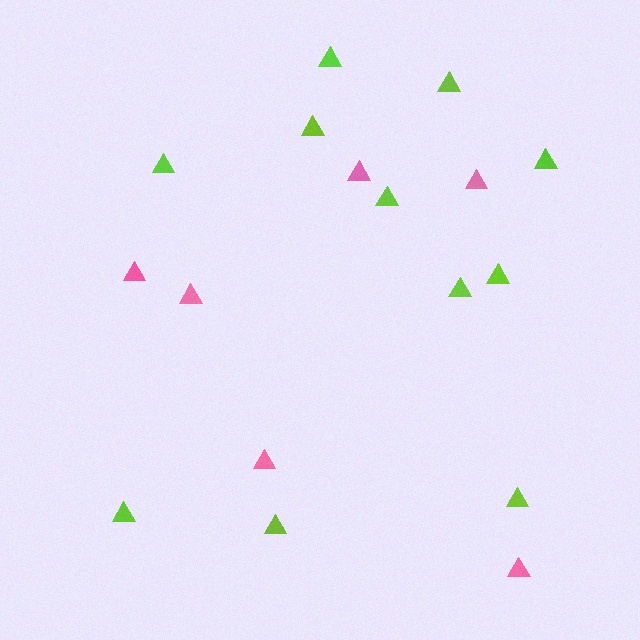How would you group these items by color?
There are 2 groups: one group of lime triangles (11) and one group of pink triangles (6).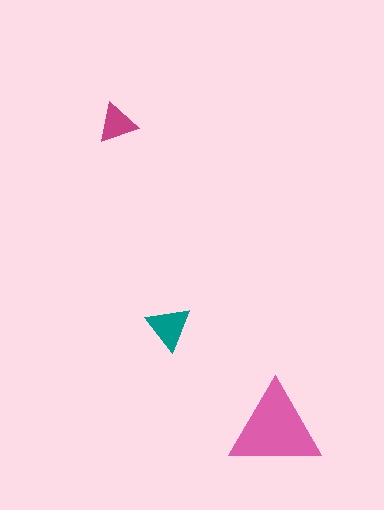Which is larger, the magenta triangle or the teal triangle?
The teal one.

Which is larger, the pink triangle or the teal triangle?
The pink one.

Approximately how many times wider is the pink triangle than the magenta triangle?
About 2.5 times wider.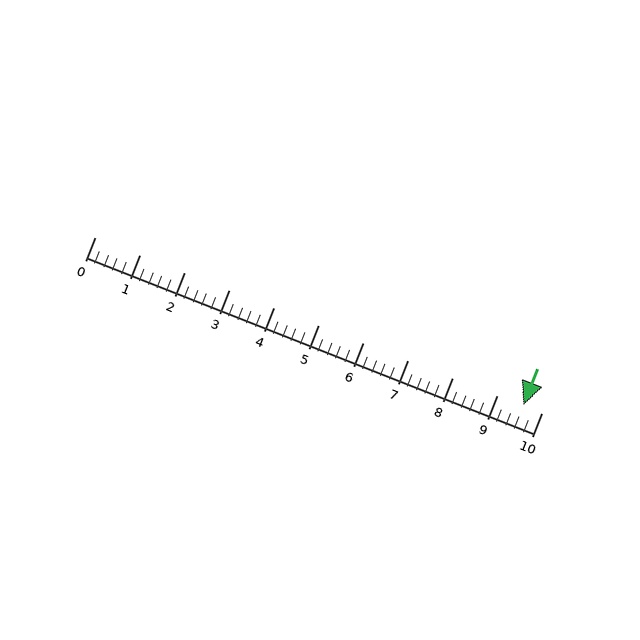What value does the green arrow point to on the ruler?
The green arrow points to approximately 9.6.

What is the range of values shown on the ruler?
The ruler shows values from 0 to 10.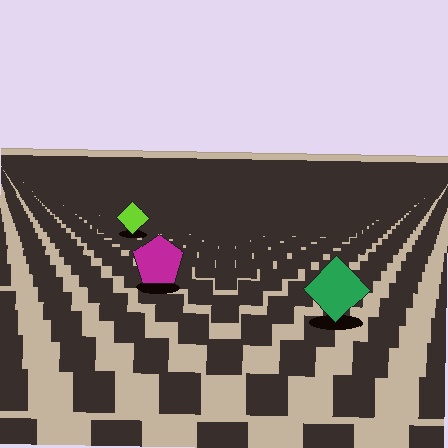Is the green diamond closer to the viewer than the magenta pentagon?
Yes. The green diamond is closer — you can tell from the texture gradient: the ground texture is coarser near it.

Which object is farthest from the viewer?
The lime diamond is farthest from the viewer. It appears smaller and the ground texture around it is denser.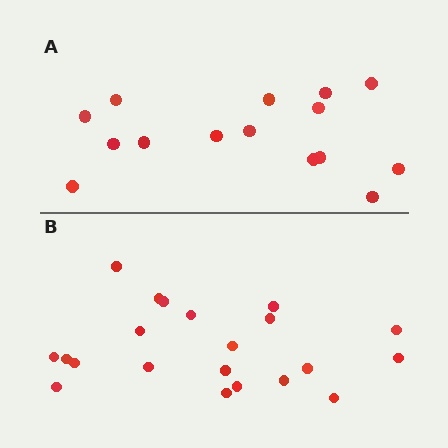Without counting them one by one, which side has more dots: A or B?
Region B (the bottom region) has more dots.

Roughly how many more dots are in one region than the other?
Region B has about 6 more dots than region A.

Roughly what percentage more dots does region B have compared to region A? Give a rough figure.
About 40% more.